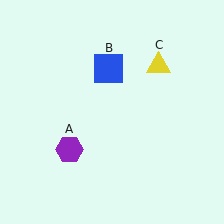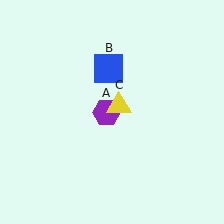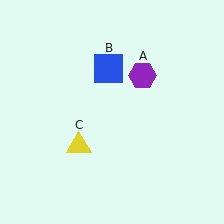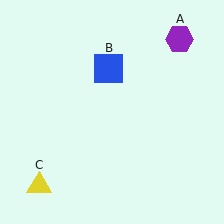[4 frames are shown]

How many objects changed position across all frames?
2 objects changed position: purple hexagon (object A), yellow triangle (object C).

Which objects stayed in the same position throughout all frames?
Blue square (object B) remained stationary.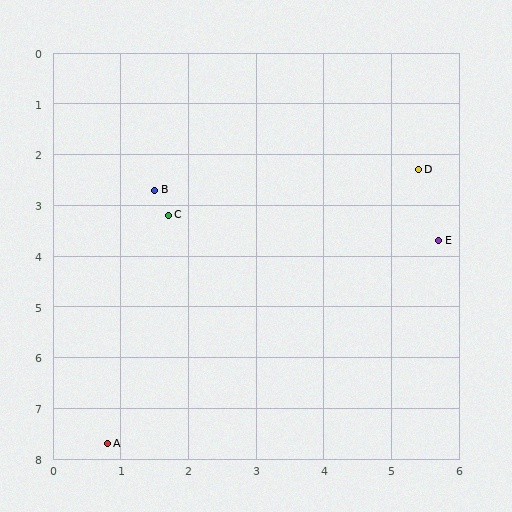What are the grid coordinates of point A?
Point A is at approximately (0.8, 7.7).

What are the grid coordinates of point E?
Point E is at approximately (5.7, 3.7).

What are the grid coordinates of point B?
Point B is at approximately (1.5, 2.7).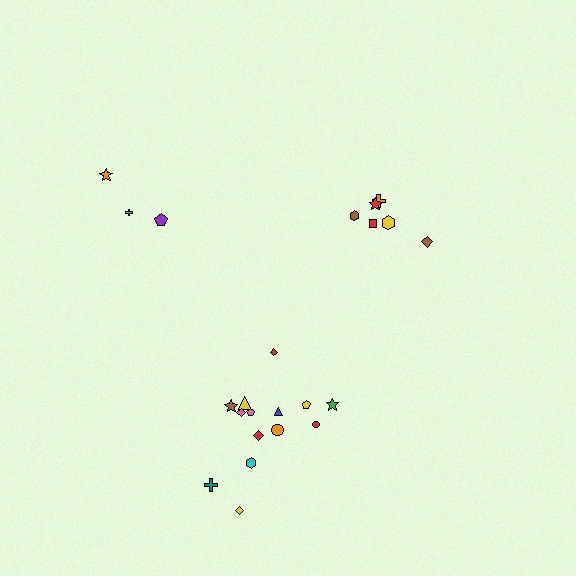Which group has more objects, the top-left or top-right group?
The top-right group.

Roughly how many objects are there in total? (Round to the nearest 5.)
Roughly 25 objects in total.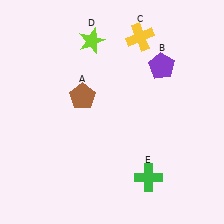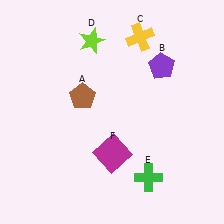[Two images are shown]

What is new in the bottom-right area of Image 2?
A magenta square (F) was added in the bottom-right area of Image 2.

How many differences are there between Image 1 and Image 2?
There is 1 difference between the two images.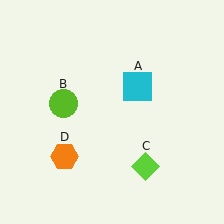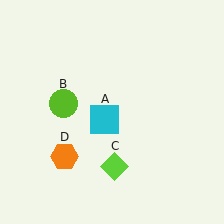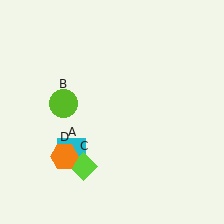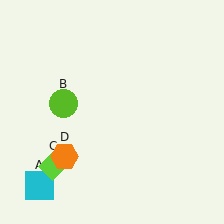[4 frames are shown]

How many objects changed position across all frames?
2 objects changed position: cyan square (object A), lime diamond (object C).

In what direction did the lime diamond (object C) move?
The lime diamond (object C) moved left.